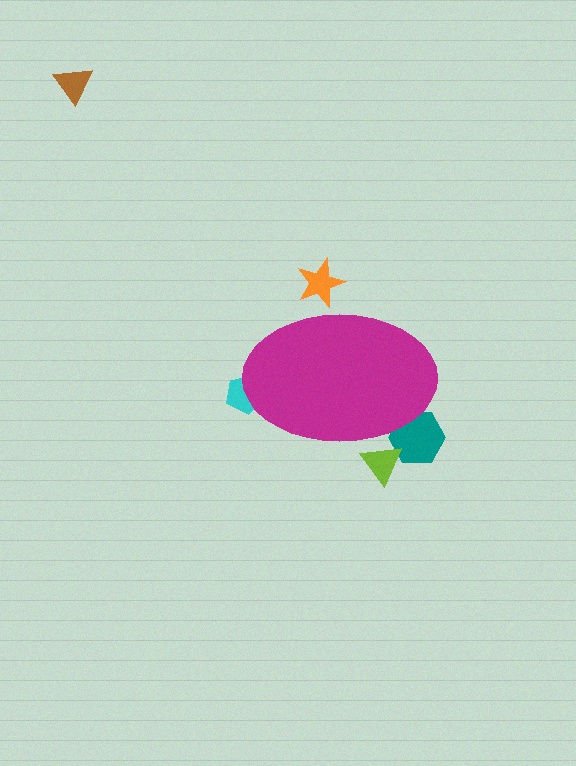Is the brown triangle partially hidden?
No, the brown triangle is fully visible.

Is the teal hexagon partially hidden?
Yes, the teal hexagon is partially hidden behind the magenta ellipse.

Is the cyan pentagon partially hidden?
Yes, the cyan pentagon is partially hidden behind the magenta ellipse.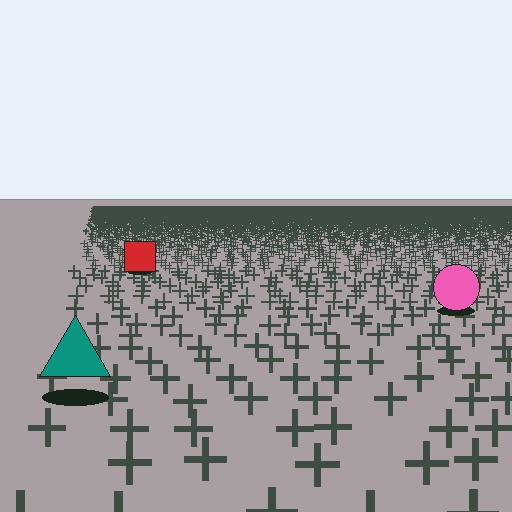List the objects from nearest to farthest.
From nearest to farthest: the teal triangle, the pink circle, the red square.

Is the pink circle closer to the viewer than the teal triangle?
No. The teal triangle is closer — you can tell from the texture gradient: the ground texture is coarser near it.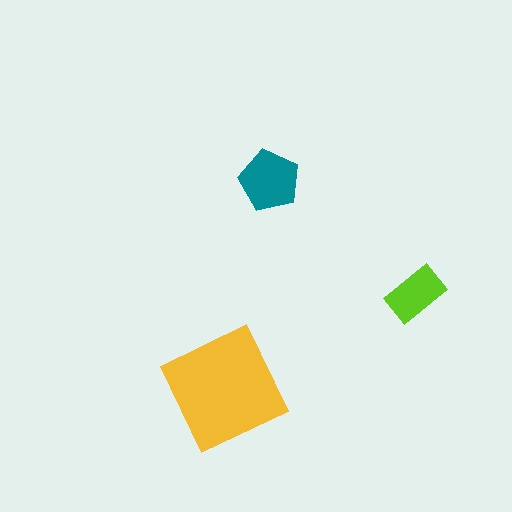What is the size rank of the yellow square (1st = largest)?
1st.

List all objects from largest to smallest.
The yellow square, the teal pentagon, the lime rectangle.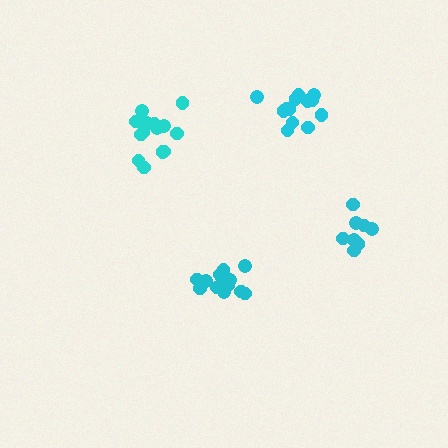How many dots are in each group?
Group 1: 13 dots, Group 2: 13 dots, Group 3: 14 dots, Group 4: 8 dots (48 total).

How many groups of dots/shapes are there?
There are 4 groups.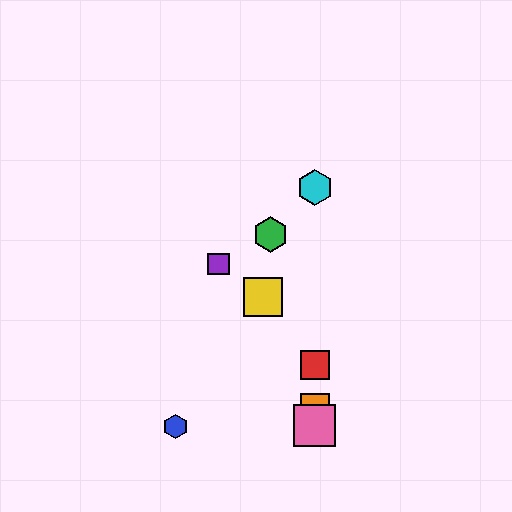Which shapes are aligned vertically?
The red square, the orange square, the cyan hexagon, the pink square are aligned vertically.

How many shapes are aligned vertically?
4 shapes (the red square, the orange square, the cyan hexagon, the pink square) are aligned vertically.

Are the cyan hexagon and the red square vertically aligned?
Yes, both are at x≈315.